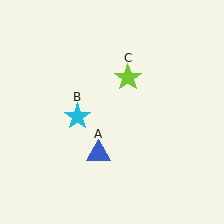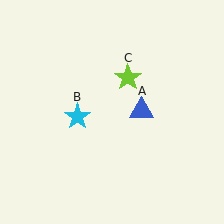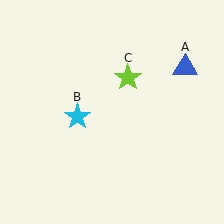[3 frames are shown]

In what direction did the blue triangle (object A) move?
The blue triangle (object A) moved up and to the right.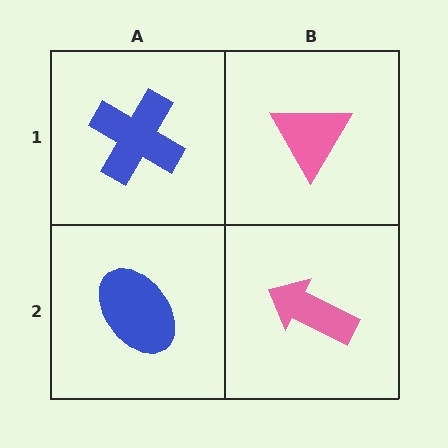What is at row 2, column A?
A blue ellipse.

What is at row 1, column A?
A blue cross.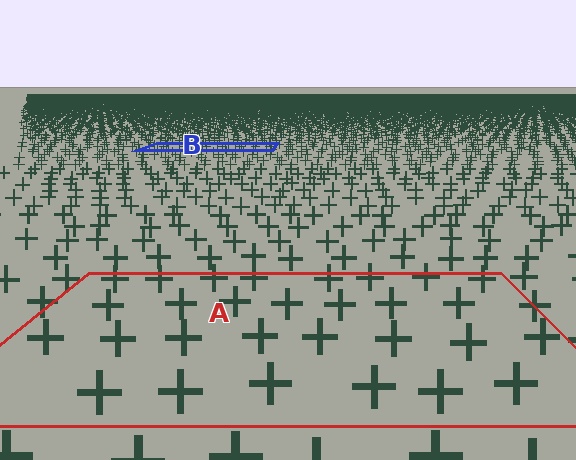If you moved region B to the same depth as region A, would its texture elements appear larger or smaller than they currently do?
They would appear larger. At a closer depth, the same texture elements are projected at a bigger on-screen size.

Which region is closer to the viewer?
Region A is closer. The texture elements there are larger and more spread out.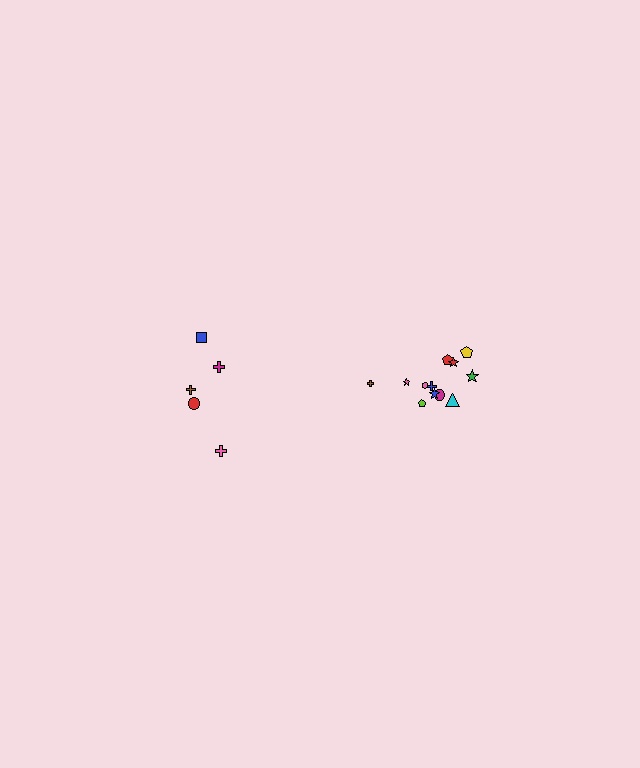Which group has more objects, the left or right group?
The right group.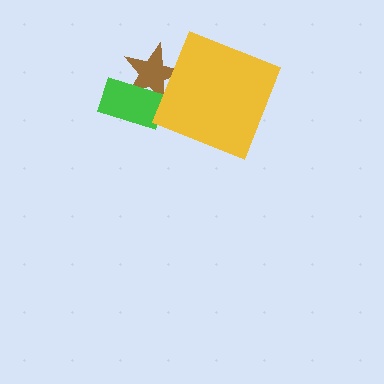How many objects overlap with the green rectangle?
1 object overlaps with the green rectangle.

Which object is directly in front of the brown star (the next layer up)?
The green rectangle is directly in front of the brown star.